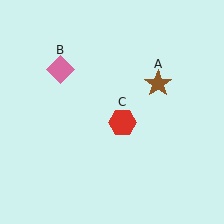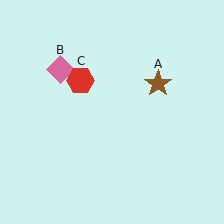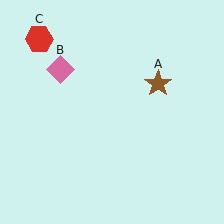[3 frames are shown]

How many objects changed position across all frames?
1 object changed position: red hexagon (object C).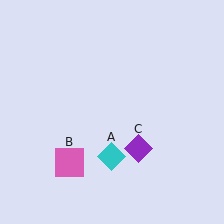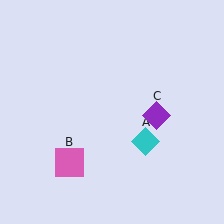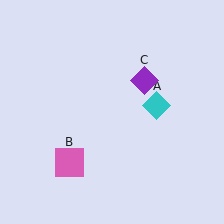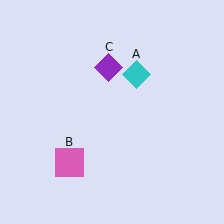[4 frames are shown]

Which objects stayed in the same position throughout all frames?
Pink square (object B) remained stationary.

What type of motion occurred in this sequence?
The cyan diamond (object A), purple diamond (object C) rotated counterclockwise around the center of the scene.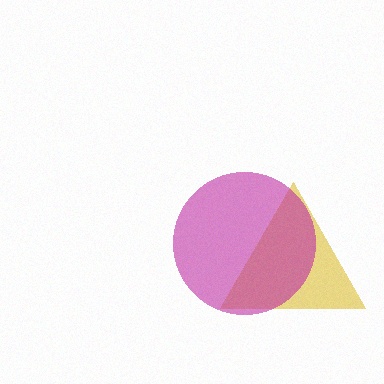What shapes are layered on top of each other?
The layered shapes are: a yellow triangle, a magenta circle.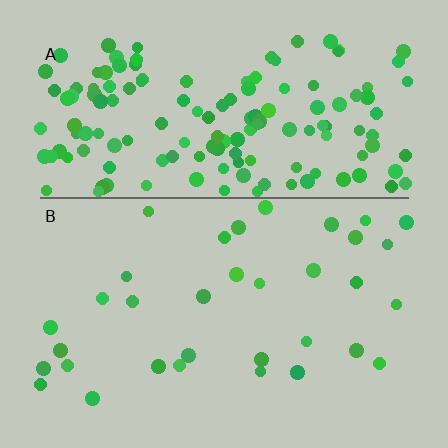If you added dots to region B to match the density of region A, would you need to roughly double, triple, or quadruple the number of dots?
Approximately quadruple.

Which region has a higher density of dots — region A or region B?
A (the top).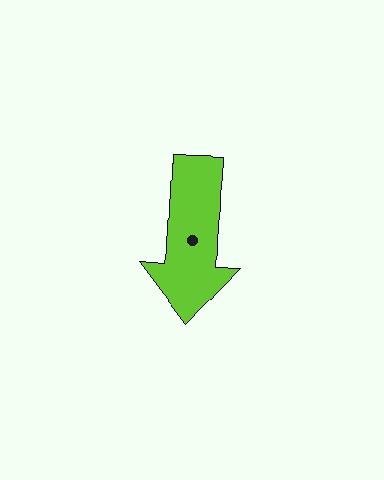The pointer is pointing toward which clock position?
Roughly 6 o'clock.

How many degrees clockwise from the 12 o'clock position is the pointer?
Approximately 183 degrees.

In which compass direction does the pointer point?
South.